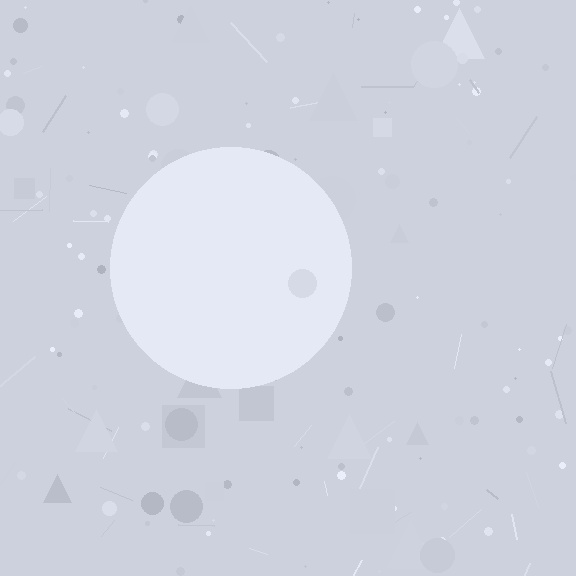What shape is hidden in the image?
A circle is hidden in the image.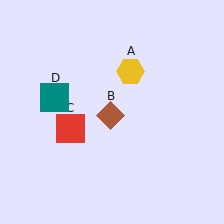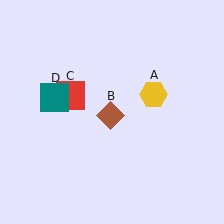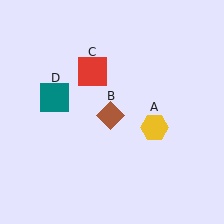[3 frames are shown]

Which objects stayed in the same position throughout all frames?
Brown diamond (object B) and teal square (object D) remained stationary.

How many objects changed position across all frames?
2 objects changed position: yellow hexagon (object A), red square (object C).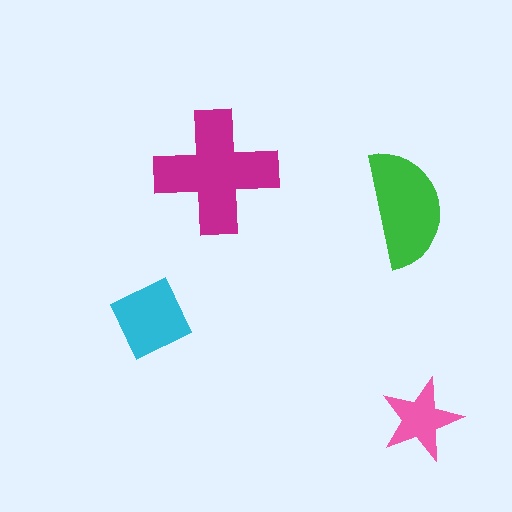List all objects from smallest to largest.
The pink star, the cyan square, the green semicircle, the magenta cross.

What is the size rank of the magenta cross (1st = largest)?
1st.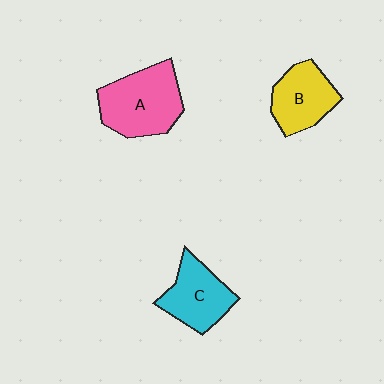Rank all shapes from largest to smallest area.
From largest to smallest: A (pink), C (cyan), B (yellow).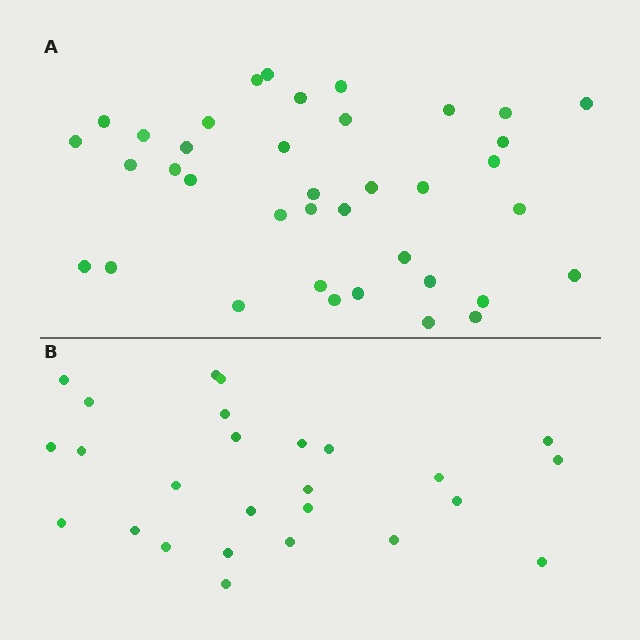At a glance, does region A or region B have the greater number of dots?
Region A (the top region) has more dots.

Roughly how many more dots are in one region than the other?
Region A has roughly 12 or so more dots than region B.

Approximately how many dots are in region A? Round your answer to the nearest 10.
About 40 dots. (The exact count is 38, which rounds to 40.)